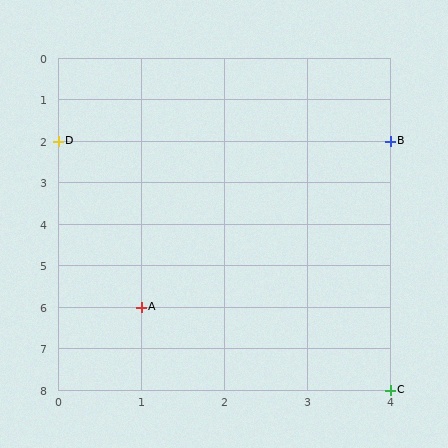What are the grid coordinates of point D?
Point D is at grid coordinates (0, 2).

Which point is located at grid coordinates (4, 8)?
Point C is at (4, 8).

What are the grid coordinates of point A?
Point A is at grid coordinates (1, 6).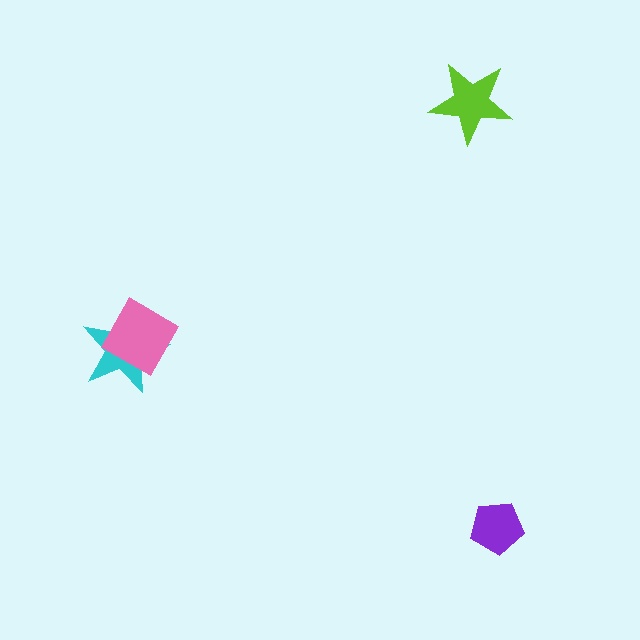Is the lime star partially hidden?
No, no other shape covers it.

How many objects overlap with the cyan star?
1 object overlaps with the cyan star.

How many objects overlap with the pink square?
1 object overlaps with the pink square.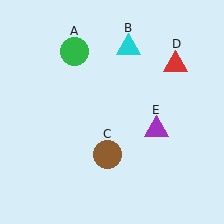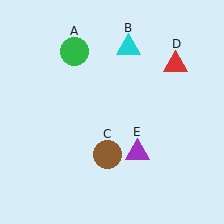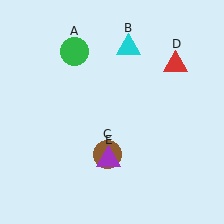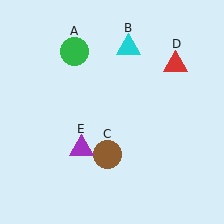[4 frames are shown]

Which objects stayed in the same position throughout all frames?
Green circle (object A) and cyan triangle (object B) and brown circle (object C) and red triangle (object D) remained stationary.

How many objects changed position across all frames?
1 object changed position: purple triangle (object E).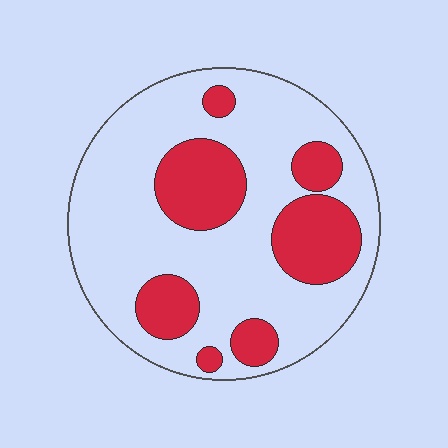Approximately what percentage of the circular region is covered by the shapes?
Approximately 30%.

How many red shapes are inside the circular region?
7.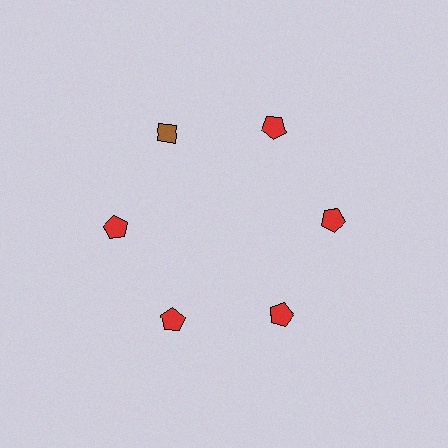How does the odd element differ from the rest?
It differs in both color (brown instead of red) and shape (diamond instead of pentagon).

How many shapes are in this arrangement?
There are 6 shapes arranged in a ring pattern.